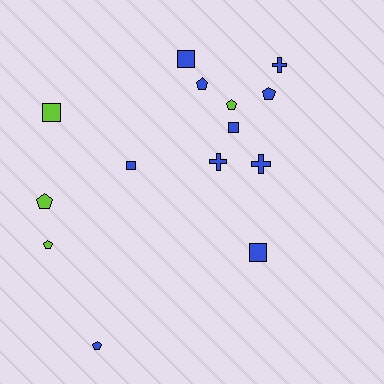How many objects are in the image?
There are 14 objects.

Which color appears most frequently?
Blue, with 10 objects.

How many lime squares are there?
There is 1 lime square.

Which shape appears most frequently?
Pentagon, with 6 objects.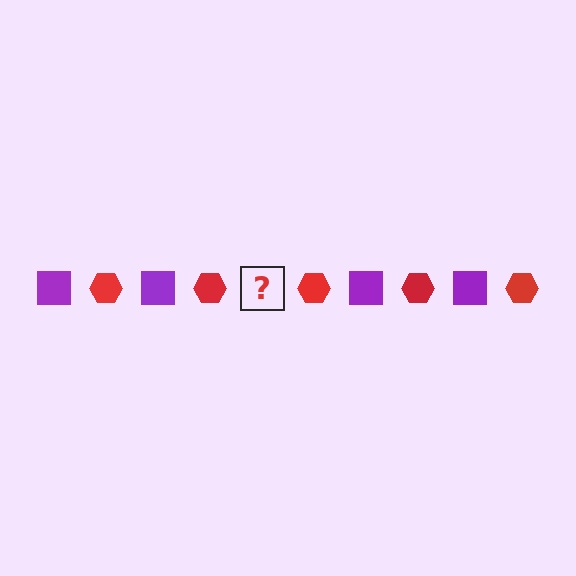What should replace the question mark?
The question mark should be replaced with a purple square.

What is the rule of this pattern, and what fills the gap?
The rule is that the pattern alternates between purple square and red hexagon. The gap should be filled with a purple square.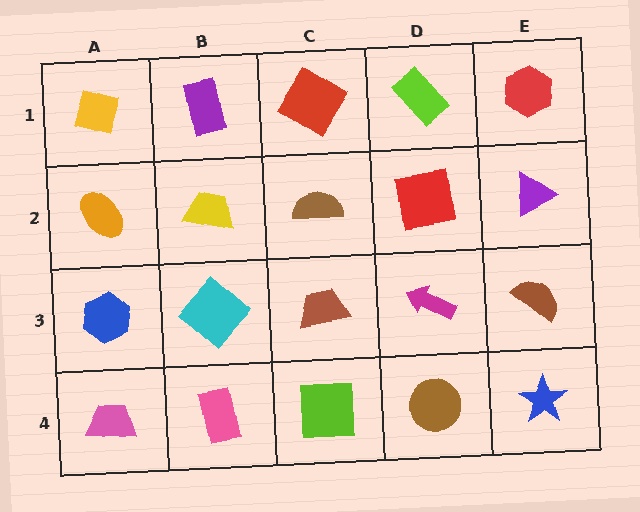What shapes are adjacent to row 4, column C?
A brown trapezoid (row 3, column C), a pink rectangle (row 4, column B), a brown circle (row 4, column D).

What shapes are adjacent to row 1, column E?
A purple triangle (row 2, column E), a lime rectangle (row 1, column D).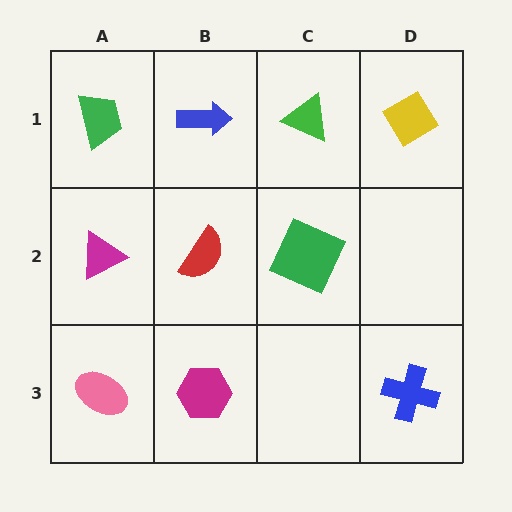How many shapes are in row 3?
3 shapes.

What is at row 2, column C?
A green square.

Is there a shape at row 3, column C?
No, that cell is empty.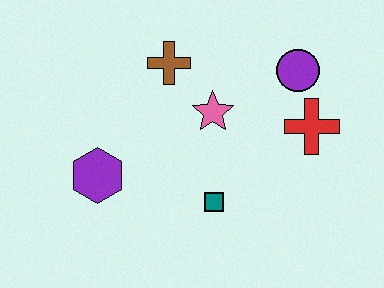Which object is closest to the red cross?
The purple circle is closest to the red cross.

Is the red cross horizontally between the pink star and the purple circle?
No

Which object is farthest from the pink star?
The purple hexagon is farthest from the pink star.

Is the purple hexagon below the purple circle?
Yes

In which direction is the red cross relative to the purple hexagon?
The red cross is to the right of the purple hexagon.